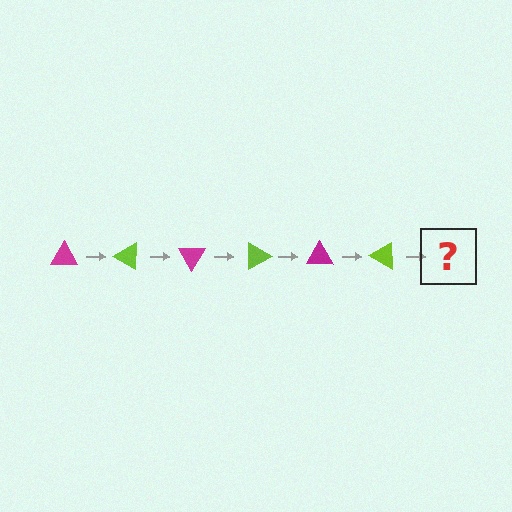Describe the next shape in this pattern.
It should be a magenta triangle, rotated 180 degrees from the start.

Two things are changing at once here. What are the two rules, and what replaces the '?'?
The two rules are that it rotates 30 degrees each step and the color cycles through magenta and lime. The '?' should be a magenta triangle, rotated 180 degrees from the start.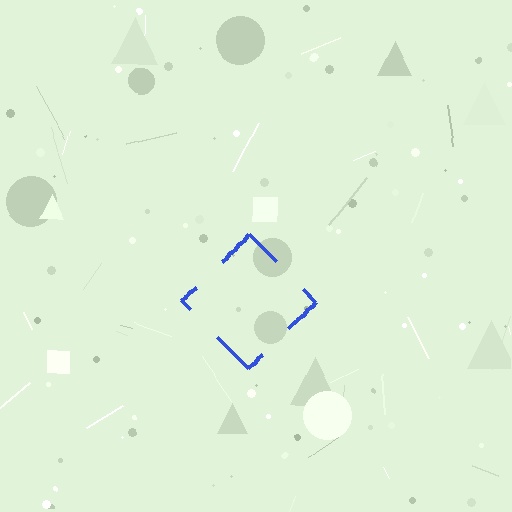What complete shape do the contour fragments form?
The contour fragments form a diamond.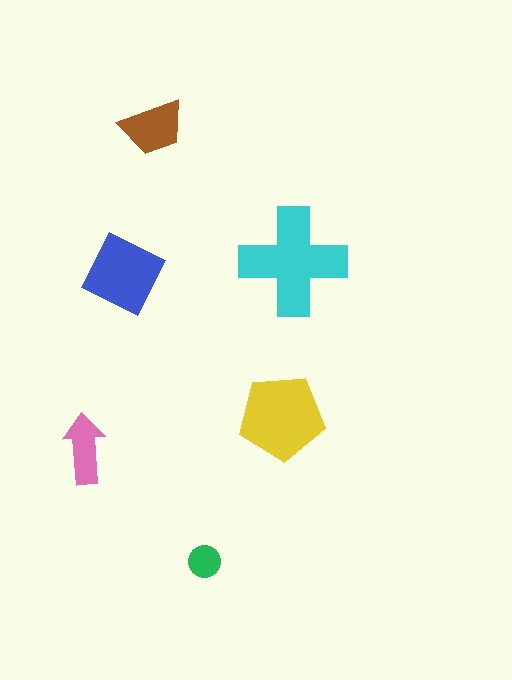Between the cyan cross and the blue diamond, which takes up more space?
The cyan cross.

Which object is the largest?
The cyan cross.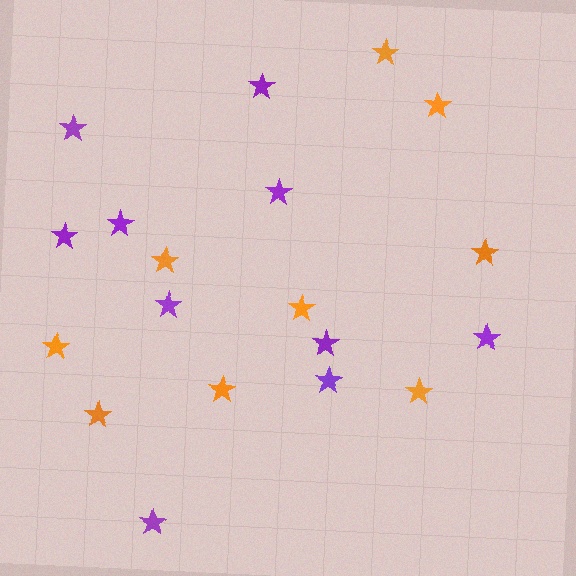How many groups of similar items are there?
There are 2 groups: one group of orange stars (9) and one group of purple stars (10).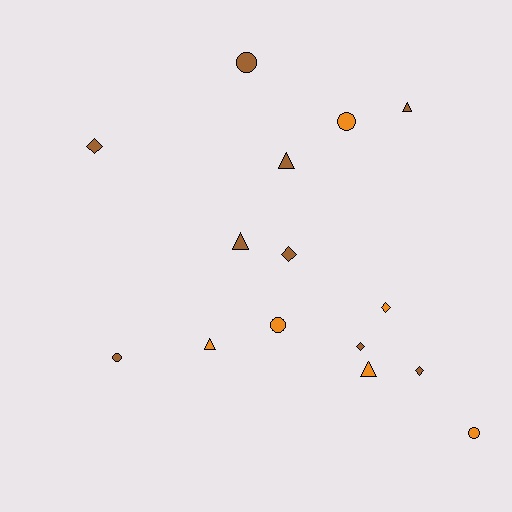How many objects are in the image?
There are 15 objects.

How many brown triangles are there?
There are 3 brown triangles.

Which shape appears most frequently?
Triangle, with 5 objects.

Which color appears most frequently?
Brown, with 9 objects.